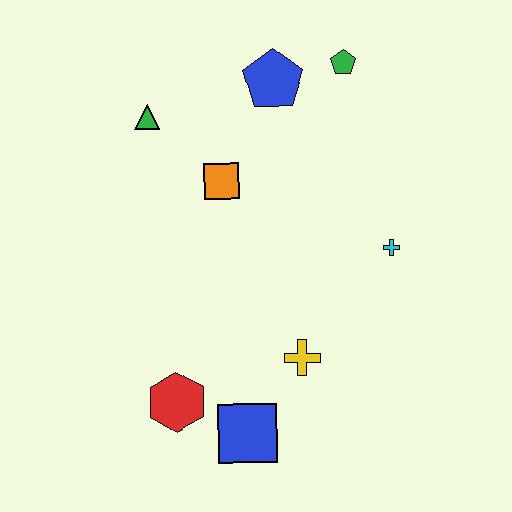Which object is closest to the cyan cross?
The yellow cross is closest to the cyan cross.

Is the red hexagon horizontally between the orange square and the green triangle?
Yes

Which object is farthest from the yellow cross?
The green pentagon is farthest from the yellow cross.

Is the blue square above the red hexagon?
No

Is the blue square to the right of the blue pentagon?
No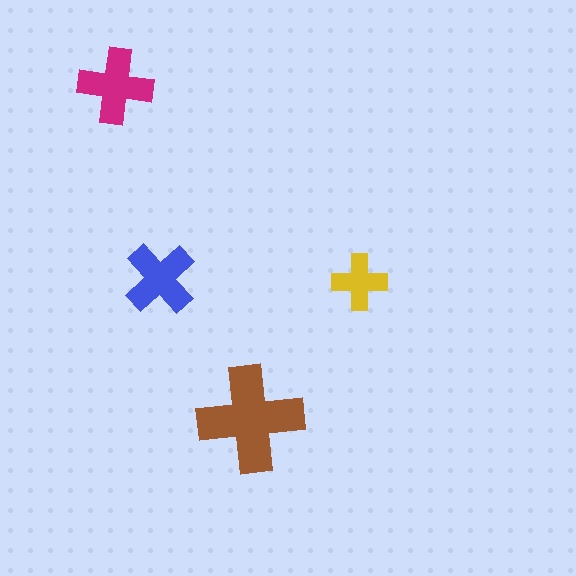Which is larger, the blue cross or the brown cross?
The brown one.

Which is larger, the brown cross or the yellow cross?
The brown one.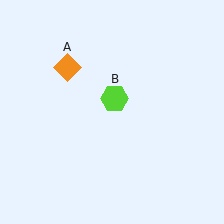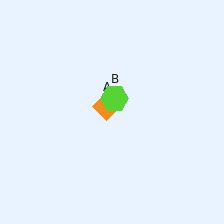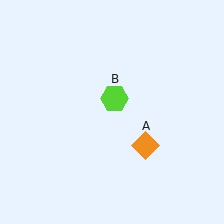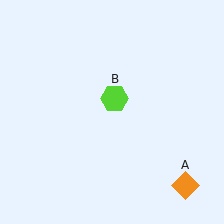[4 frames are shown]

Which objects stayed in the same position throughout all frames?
Lime hexagon (object B) remained stationary.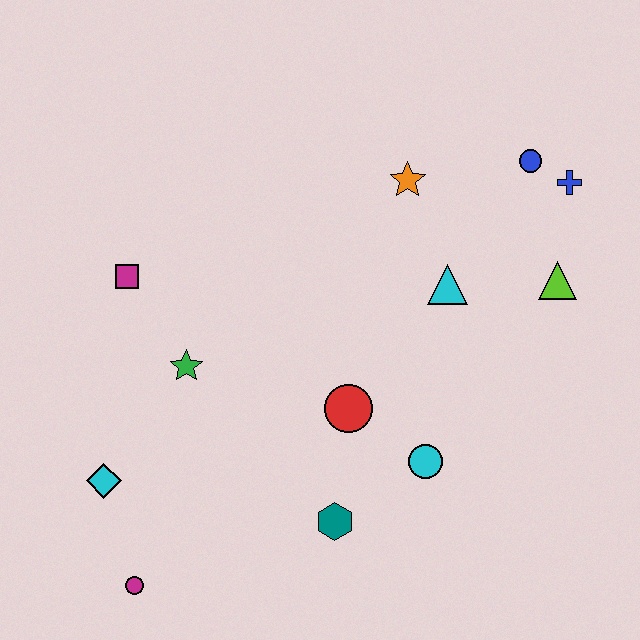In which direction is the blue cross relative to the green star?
The blue cross is to the right of the green star.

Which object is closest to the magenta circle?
The cyan diamond is closest to the magenta circle.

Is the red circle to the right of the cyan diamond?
Yes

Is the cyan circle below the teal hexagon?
No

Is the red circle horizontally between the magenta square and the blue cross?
Yes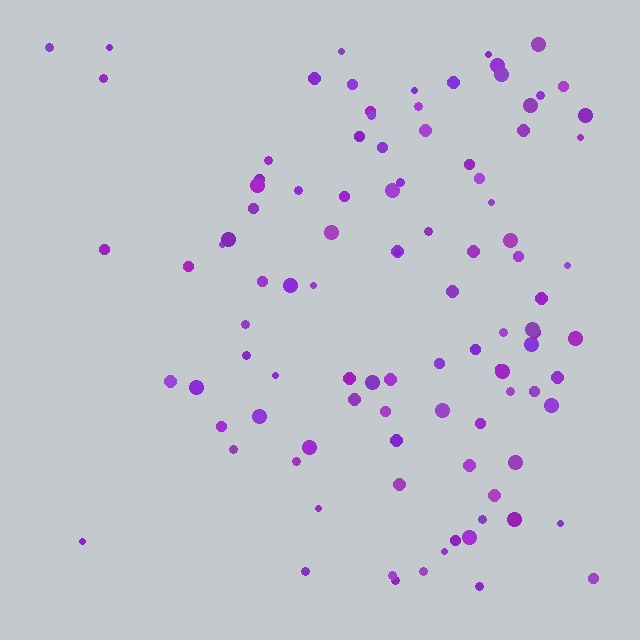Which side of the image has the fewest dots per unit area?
The left.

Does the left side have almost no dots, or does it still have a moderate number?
Still a moderate number, just noticeably fewer than the right.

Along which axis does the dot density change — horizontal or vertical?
Horizontal.